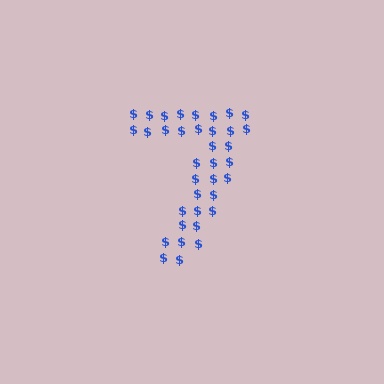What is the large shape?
The large shape is the digit 7.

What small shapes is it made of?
It is made of small dollar signs.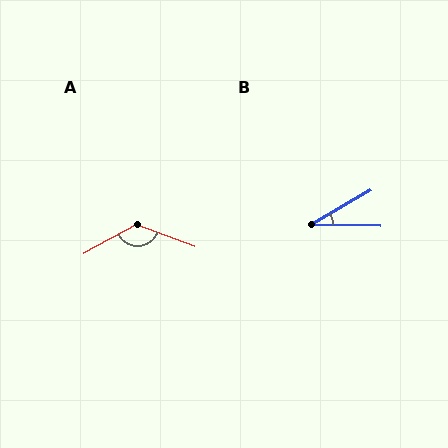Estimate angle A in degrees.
Approximately 130 degrees.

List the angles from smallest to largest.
B (31°), A (130°).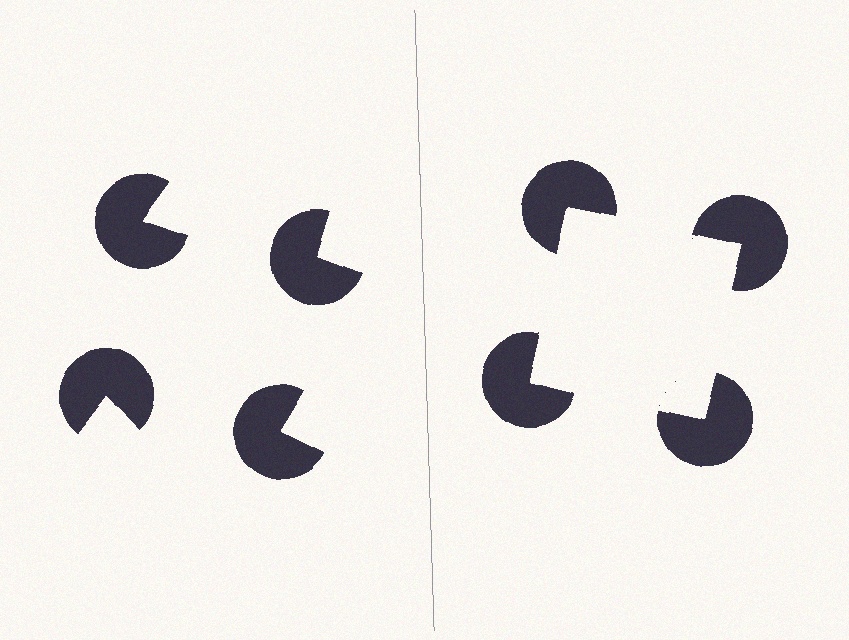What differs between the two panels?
The pac-man discs are positioned identically on both sides; only the wedge orientations differ. On the right they align to a square; on the left they are misaligned.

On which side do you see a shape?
An illusory square appears on the right side. On the left side the wedge cuts are rotated, so no coherent shape forms.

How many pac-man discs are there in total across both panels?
8 — 4 on each side.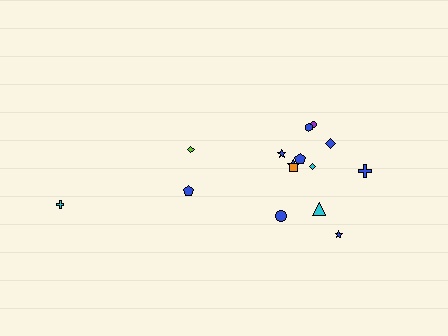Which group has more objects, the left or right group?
The right group.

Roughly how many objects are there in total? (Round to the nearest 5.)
Roughly 15 objects in total.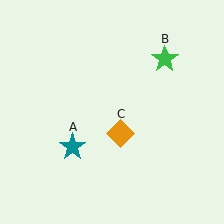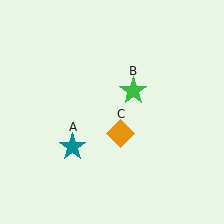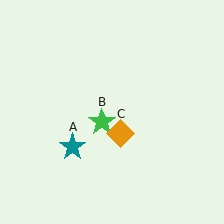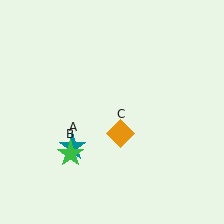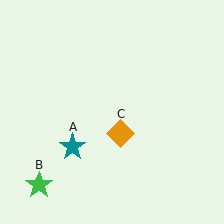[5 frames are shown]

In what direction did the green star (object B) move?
The green star (object B) moved down and to the left.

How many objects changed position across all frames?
1 object changed position: green star (object B).